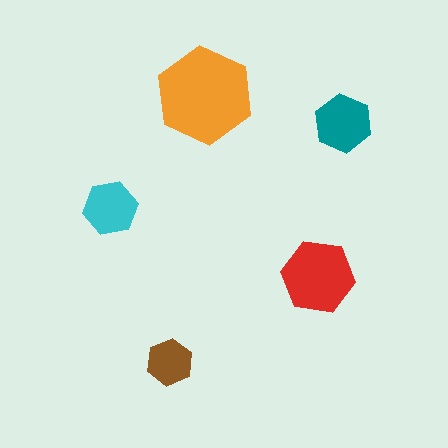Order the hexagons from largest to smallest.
the orange one, the red one, the teal one, the cyan one, the brown one.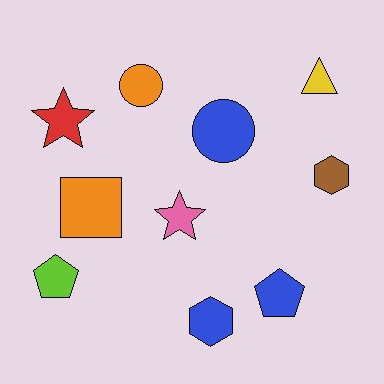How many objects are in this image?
There are 10 objects.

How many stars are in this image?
There are 2 stars.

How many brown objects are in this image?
There is 1 brown object.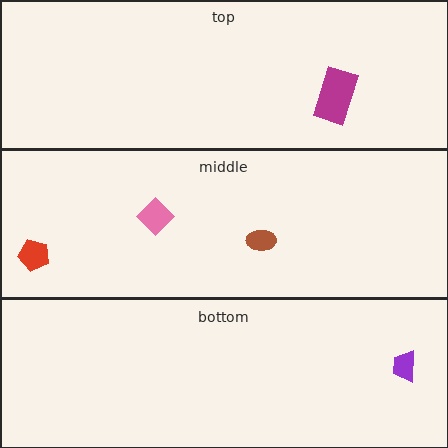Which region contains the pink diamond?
The middle region.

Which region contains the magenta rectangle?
The top region.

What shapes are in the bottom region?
The purple trapezoid.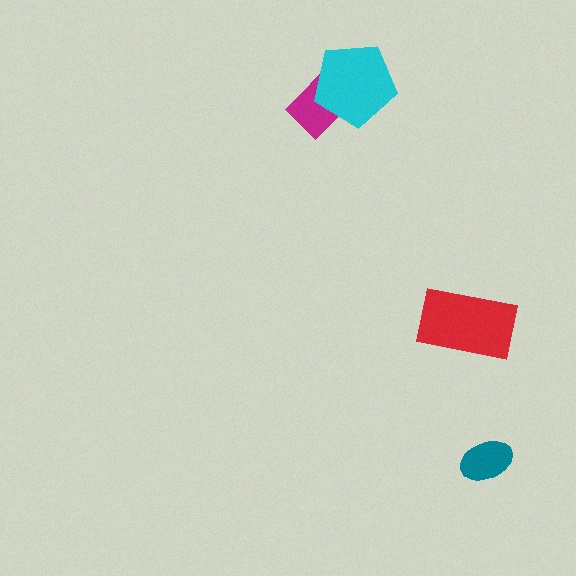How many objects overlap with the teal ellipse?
0 objects overlap with the teal ellipse.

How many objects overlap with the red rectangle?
0 objects overlap with the red rectangle.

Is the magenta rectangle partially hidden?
Yes, it is partially covered by another shape.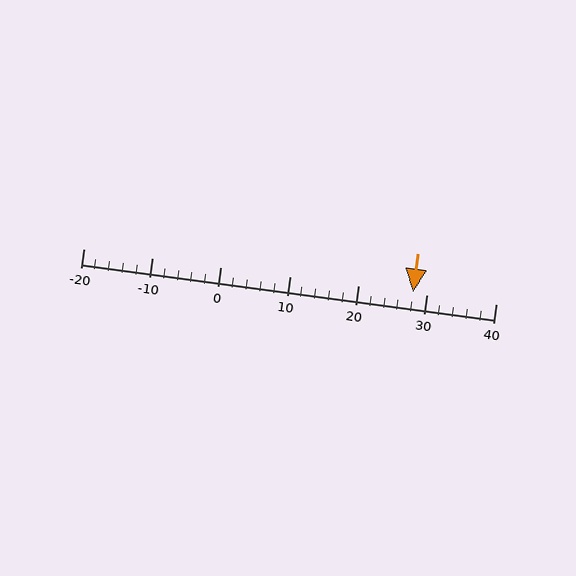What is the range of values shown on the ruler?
The ruler shows values from -20 to 40.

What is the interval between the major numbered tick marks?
The major tick marks are spaced 10 units apart.